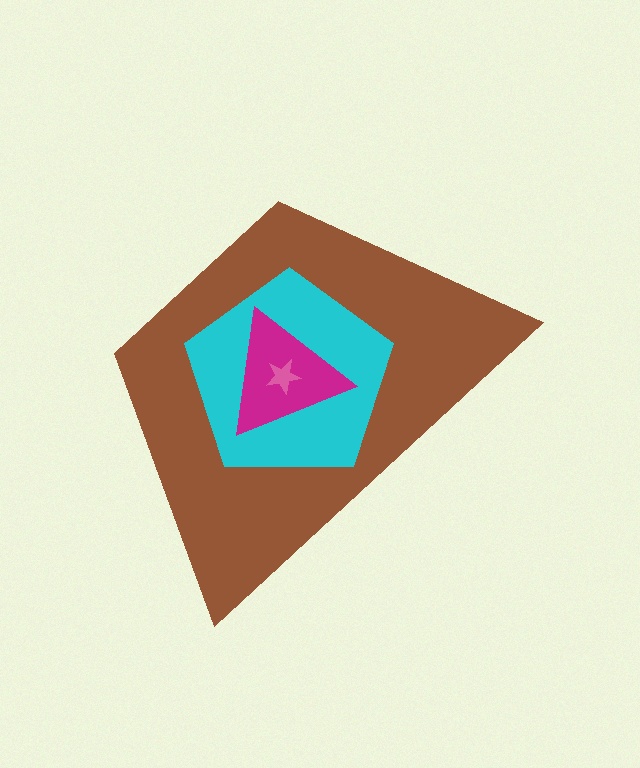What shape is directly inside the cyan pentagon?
The magenta triangle.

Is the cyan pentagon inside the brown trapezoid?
Yes.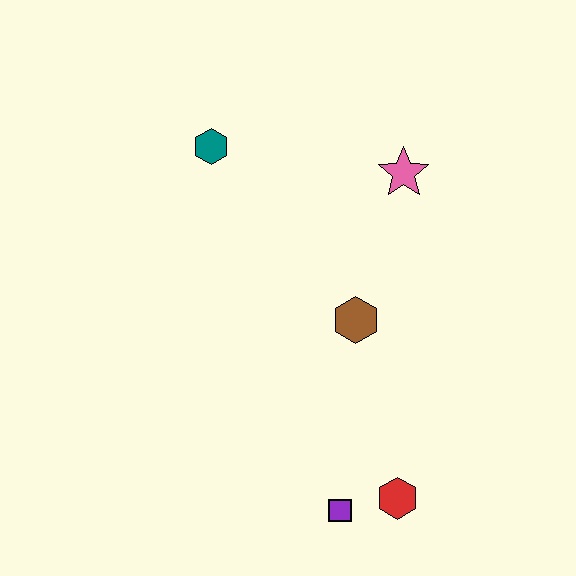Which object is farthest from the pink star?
The purple square is farthest from the pink star.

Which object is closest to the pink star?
The brown hexagon is closest to the pink star.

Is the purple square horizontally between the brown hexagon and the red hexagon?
No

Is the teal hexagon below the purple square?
No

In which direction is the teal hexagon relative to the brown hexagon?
The teal hexagon is above the brown hexagon.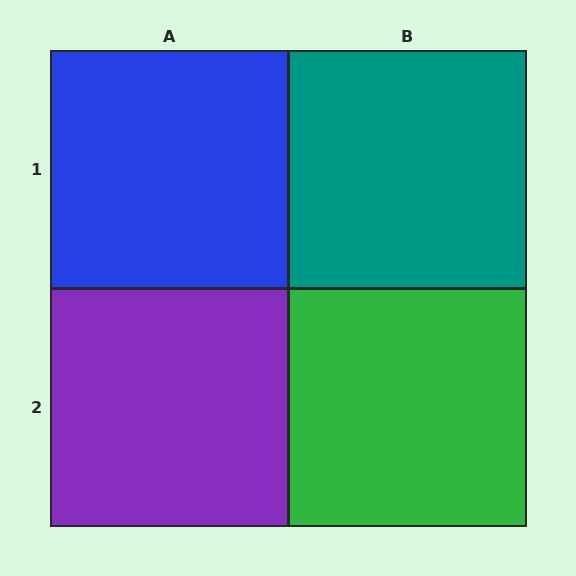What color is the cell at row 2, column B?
Green.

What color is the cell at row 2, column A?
Purple.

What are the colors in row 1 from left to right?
Blue, teal.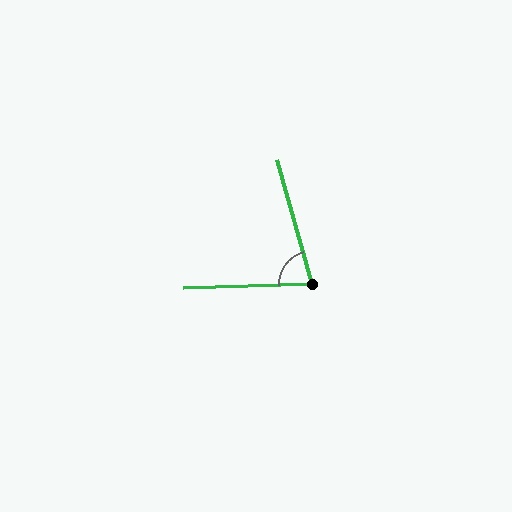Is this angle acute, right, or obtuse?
It is acute.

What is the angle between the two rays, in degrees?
Approximately 76 degrees.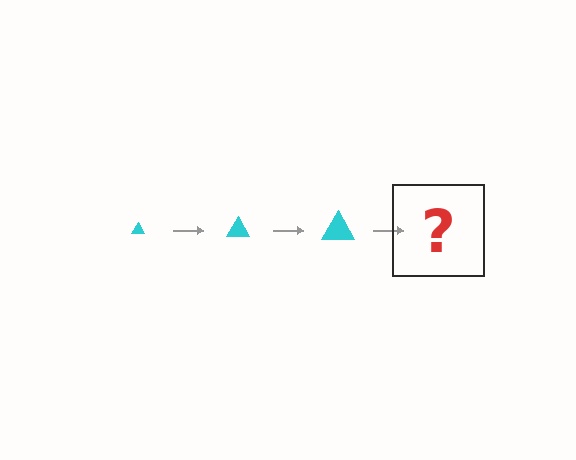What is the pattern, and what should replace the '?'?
The pattern is that the triangle gets progressively larger each step. The '?' should be a cyan triangle, larger than the previous one.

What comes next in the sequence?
The next element should be a cyan triangle, larger than the previous one.